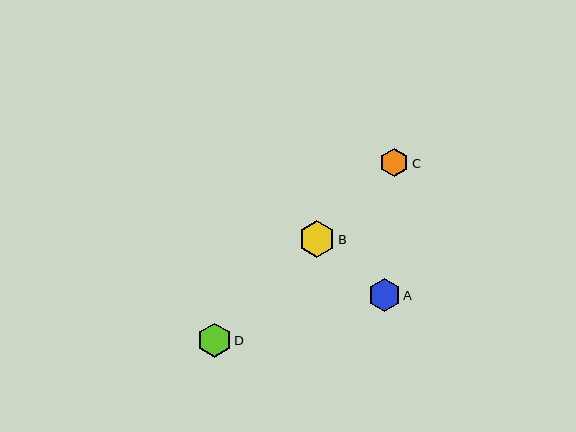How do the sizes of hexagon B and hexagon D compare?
Hexagon B and hexagon D are approximately the same size.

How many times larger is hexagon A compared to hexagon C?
Hexagon A is approximately 1.1 times the size of hexagon C.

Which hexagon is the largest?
Hexagon B is the largest with a size of approximately 37 pixels.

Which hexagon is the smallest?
Hexagon C is the smallest with a size of approximately 29 pixels.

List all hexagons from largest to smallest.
From largest to smallest: B, D, A, C.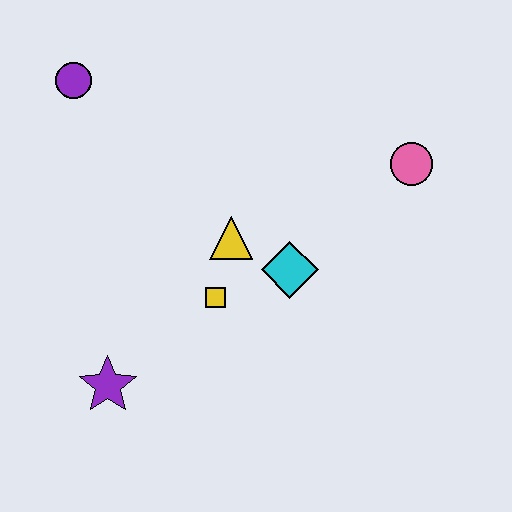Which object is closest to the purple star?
The yellow square is closest to the purple star.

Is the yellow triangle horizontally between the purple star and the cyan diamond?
Yes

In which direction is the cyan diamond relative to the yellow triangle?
The cyan diamond is to the right of the yellow triangle.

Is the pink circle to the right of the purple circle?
Yes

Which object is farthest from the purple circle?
The pink circle is farthest from the purple circle.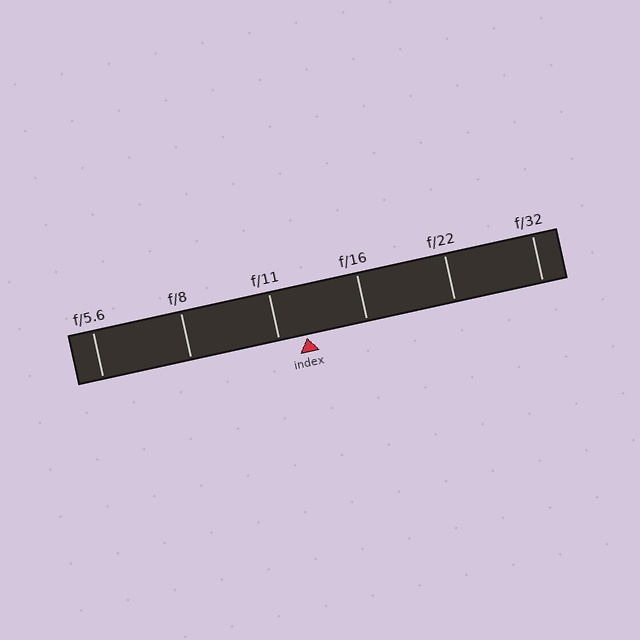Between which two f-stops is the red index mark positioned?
The index mark is between f/11 and f/16.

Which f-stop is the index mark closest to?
The index mark is closest to f/11.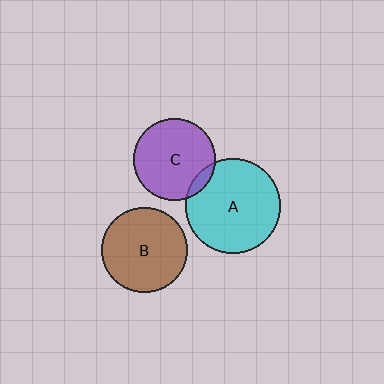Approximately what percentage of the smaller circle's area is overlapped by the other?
Approximately 10%.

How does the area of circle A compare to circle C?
Approximately 1.3 times.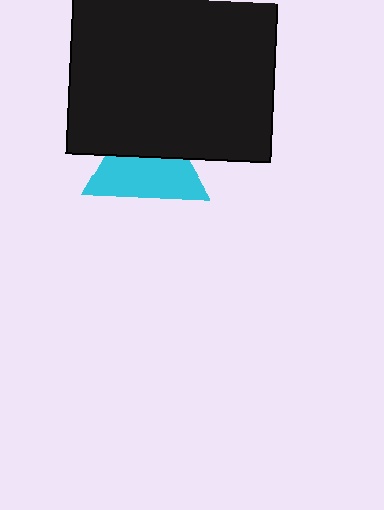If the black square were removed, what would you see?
You would see the complete cyan triangle.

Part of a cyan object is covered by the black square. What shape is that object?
It is a triangle.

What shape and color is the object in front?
The object in front is a black square.